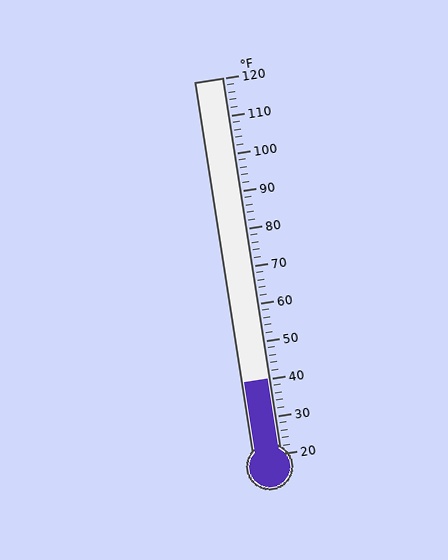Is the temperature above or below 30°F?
The temperature is above 30°F.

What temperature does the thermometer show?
The thermometer shows approximately 40°F.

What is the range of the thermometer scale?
The thermometer scale ranges from 20°F to 120°F.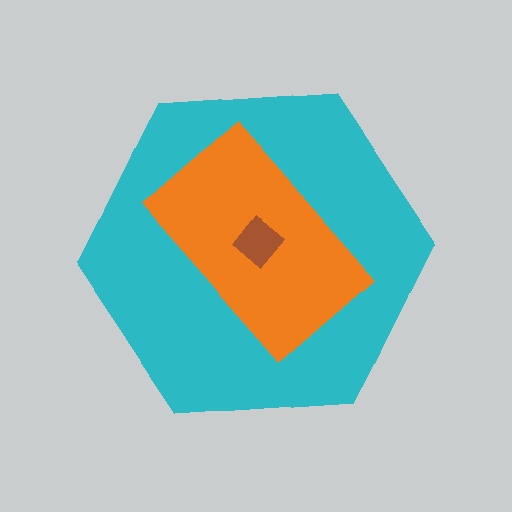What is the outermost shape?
The cyan hexagon.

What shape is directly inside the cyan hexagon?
The orange rectangle.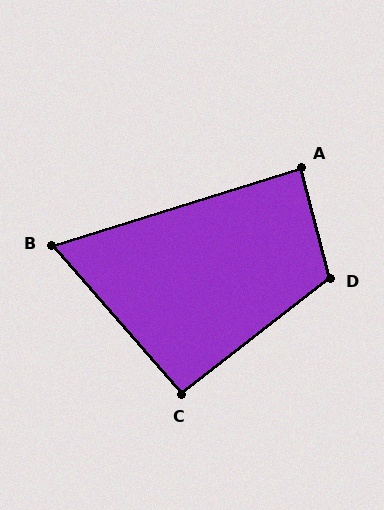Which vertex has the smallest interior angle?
B, at approximately 67 degrees.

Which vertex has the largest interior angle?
D, at approximately 113 degrees.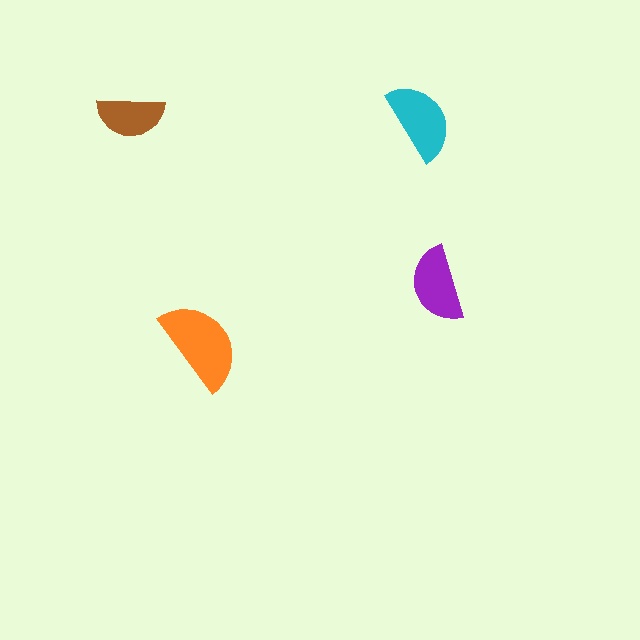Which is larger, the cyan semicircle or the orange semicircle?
The orange one.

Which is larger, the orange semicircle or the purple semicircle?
The orange one.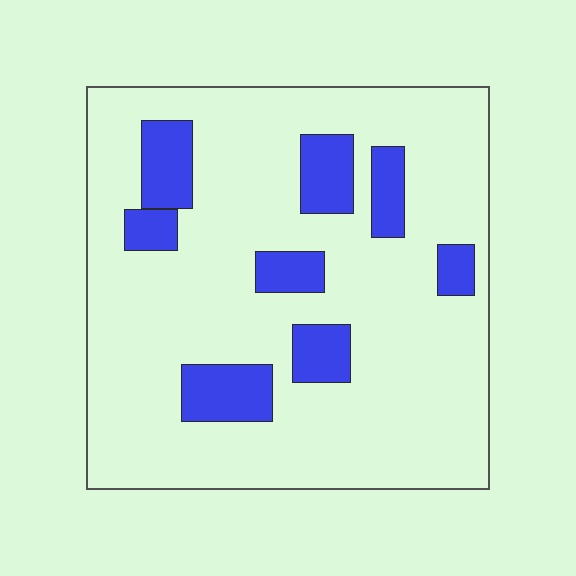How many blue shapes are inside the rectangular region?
8.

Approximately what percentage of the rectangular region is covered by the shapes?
Approximately 15%.